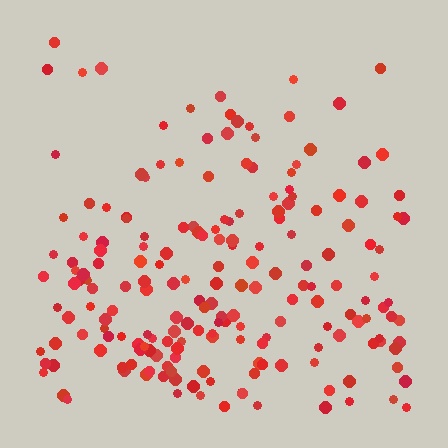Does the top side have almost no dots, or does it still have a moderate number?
Still a moderate number, just noticeably fewer than the bottom.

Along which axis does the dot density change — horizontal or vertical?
Vertical.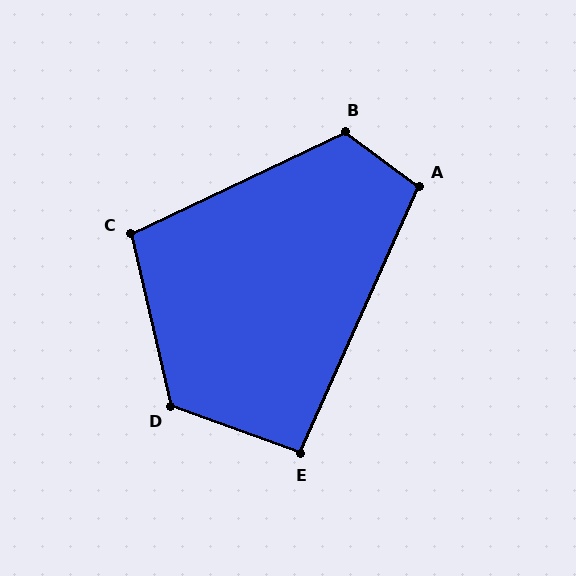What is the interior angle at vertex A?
Approximately 102 degrees (obtuse).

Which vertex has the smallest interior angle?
E, at approximately 94 degrees.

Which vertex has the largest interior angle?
D, at approximately 123 degrees.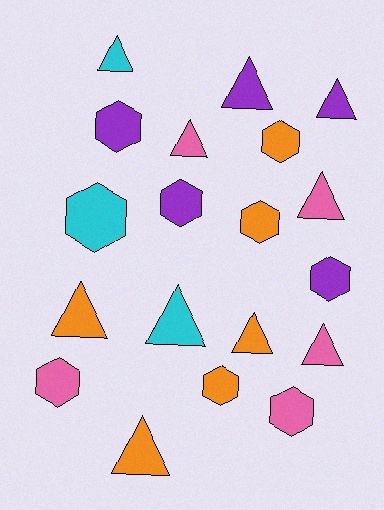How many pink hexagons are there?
There are 2 pink hexagons.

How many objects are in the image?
There are 19 objects.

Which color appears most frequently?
Orange, with 6 objects.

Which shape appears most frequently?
Triangle, with 10 objects.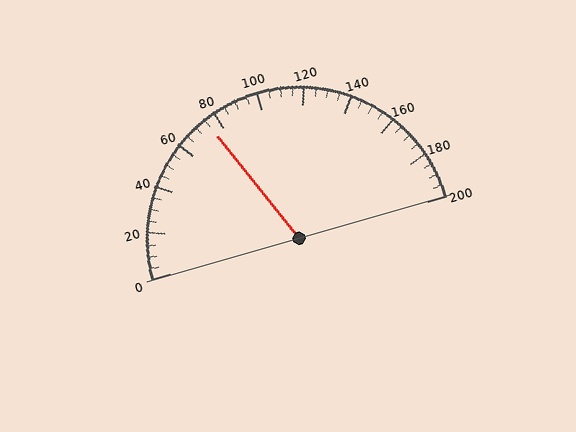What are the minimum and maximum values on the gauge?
The gauge ranges from 0 to 200.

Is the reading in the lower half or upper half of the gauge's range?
The reading is in the lower half of the range (0 to 200).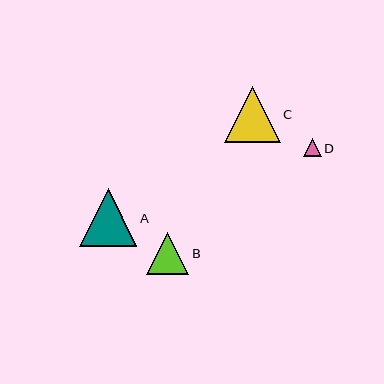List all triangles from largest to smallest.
From largest to smallest: A, C, B, D.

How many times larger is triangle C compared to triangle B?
Triangle C is approximately 1.3 times the size of triangle B.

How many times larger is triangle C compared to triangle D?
Triangle C is approximately 3.2 times the size of triangle D.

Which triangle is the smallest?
Triangle D is the smallest with a size of approximately 17 pixels.